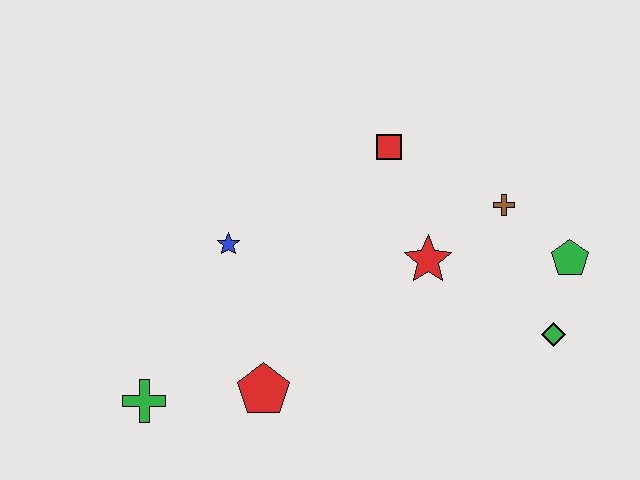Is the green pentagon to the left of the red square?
No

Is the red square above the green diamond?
Yes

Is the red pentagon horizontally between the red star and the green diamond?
No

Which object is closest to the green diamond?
The green pentagon is closest to the green diamond.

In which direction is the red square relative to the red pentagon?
The red square is above the red pentagon.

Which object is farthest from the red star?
The green cross is farthest from the red star.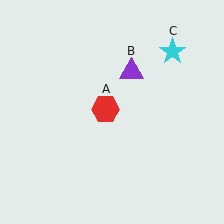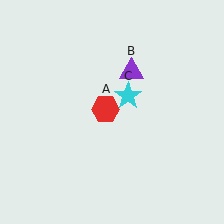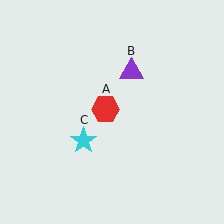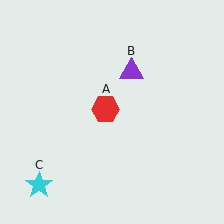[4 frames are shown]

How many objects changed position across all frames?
1 object changed position: cyan star (object C).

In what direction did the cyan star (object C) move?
The cyan star (object C) moved down and to the left.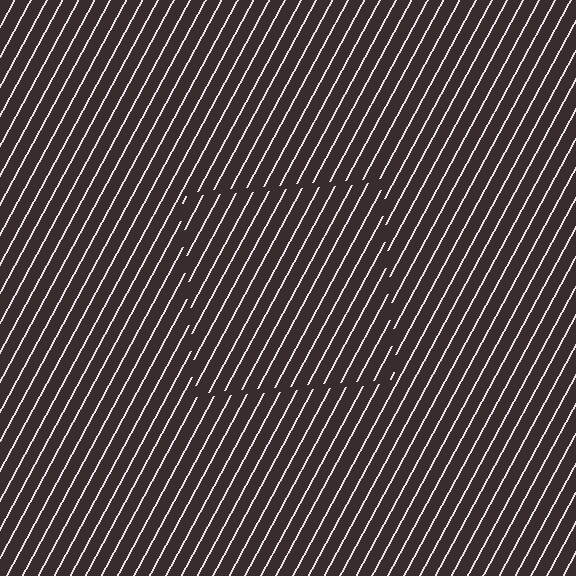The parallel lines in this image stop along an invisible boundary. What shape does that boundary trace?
An illusory square. The interior of the shape contains the same grating, shifted by half a period — the contour is defined by the phase discontinuity where line-ends from the inner and outer gratings abut.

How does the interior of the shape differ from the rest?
The interior of the shape contains the same grating, shifted by half a period — the contour is defined by the phase discontinuity where line-ends from the inner and outer gratings abut.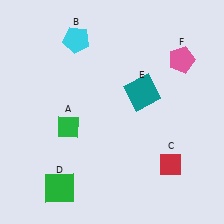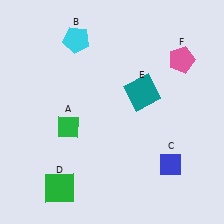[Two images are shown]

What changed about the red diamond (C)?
In Image 1, C is red. In Image 2, it changed to blue.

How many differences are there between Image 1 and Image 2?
There is 1 difference between the two images.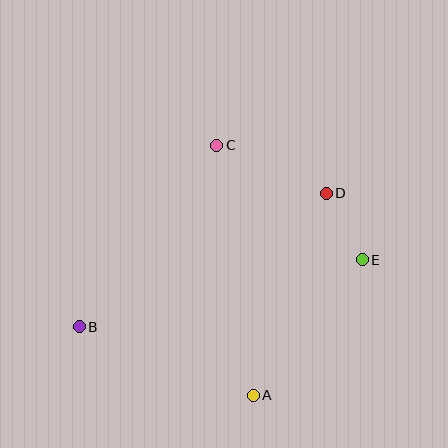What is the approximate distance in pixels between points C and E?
The distance between C and E is approximately 185 pixels.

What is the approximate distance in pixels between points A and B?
The distance between A and B is approximately 187 pixels.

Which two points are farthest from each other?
Points B and E are farthest from each other.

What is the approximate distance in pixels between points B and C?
The distance between B and C is approximately 228 pixels.